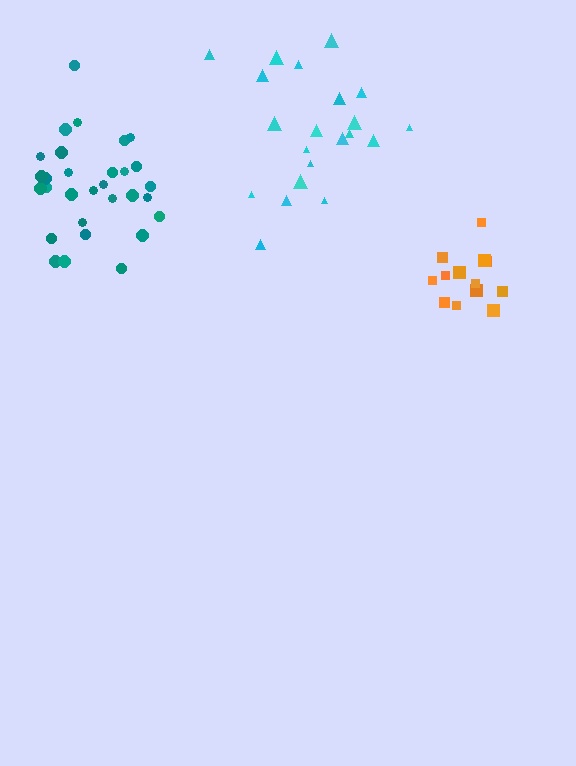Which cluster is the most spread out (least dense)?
Cyan.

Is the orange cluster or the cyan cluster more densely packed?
Orange.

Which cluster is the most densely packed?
Orange.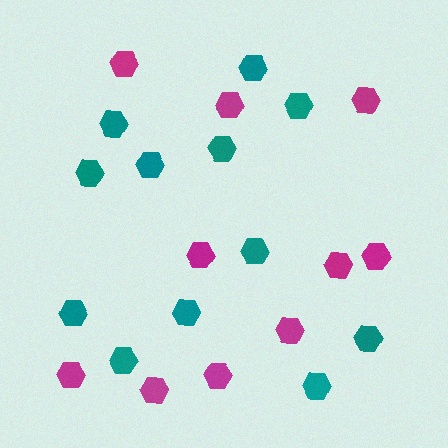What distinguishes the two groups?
There are 2 groups: one group of magenta hexagons (10) and one group of teal hexagons (12).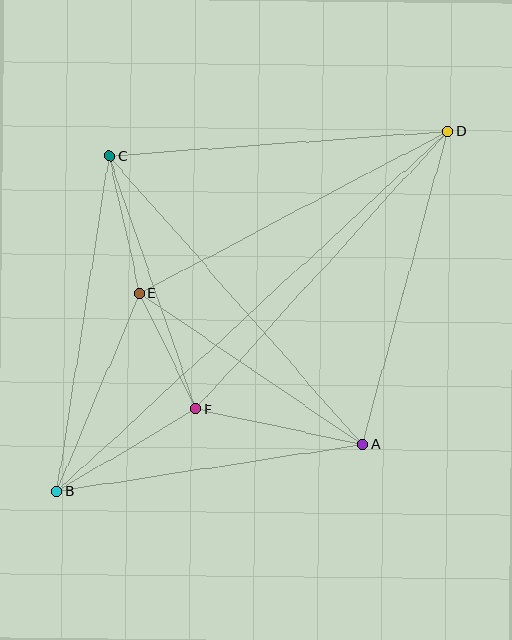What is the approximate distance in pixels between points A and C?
The distance between A and C is approximately 384 pixels.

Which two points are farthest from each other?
Points B and D are farthest from each other.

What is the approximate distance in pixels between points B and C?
The distance between B and C is approximately 340 pixels.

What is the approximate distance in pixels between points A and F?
The distance between A and F is approximately 170 pixels.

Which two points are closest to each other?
Points E and F are closest to each other.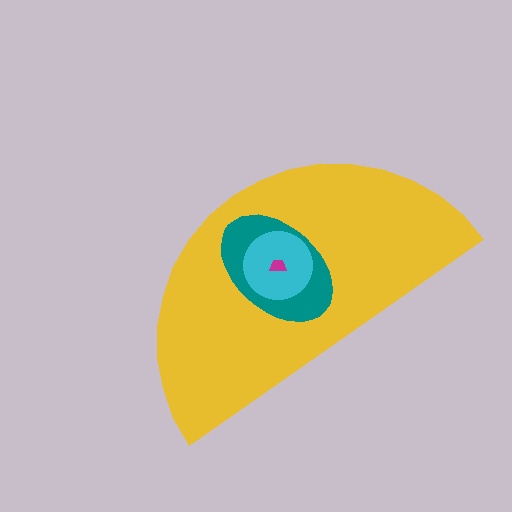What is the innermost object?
The magenta trapezoid.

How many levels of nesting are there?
4.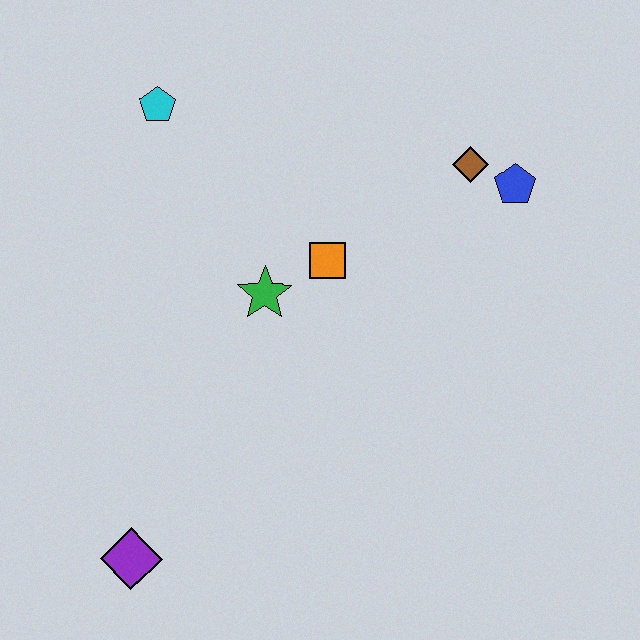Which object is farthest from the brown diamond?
The purple diamond is farthest from the brown diamond.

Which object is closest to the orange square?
The green star is closest to the orange square.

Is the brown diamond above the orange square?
Yes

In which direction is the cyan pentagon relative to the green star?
The cyan pentagon is above the green star.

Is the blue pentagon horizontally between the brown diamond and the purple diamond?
No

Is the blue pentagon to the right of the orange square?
Yes